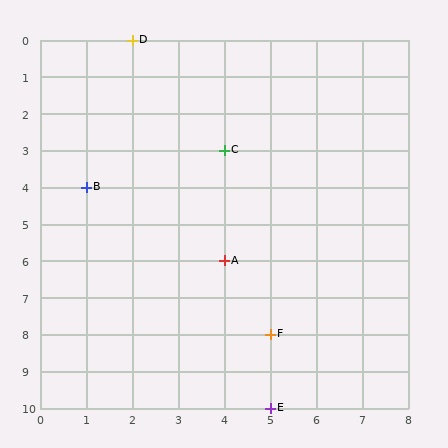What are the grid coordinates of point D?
Point D is at grid coordinates (2, 0).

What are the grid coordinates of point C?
Point C is at grid coordinates (4, 3).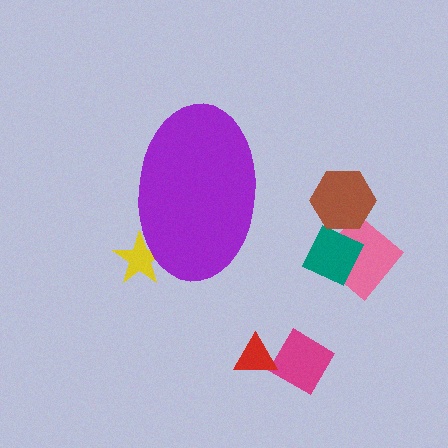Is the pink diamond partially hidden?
No, the pink diamond is fully visible.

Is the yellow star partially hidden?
Yes, the yellow star is partially hidden behind the purple ellipse.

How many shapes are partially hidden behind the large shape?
1 shape is partially hidden.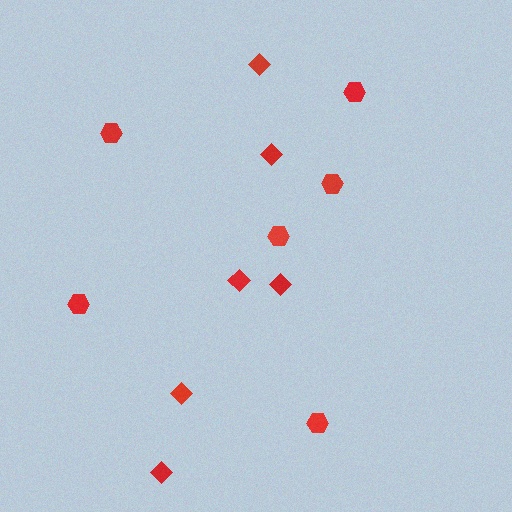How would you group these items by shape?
There are 2 groups: one group of diamonds (6) and one group of hexagons (6).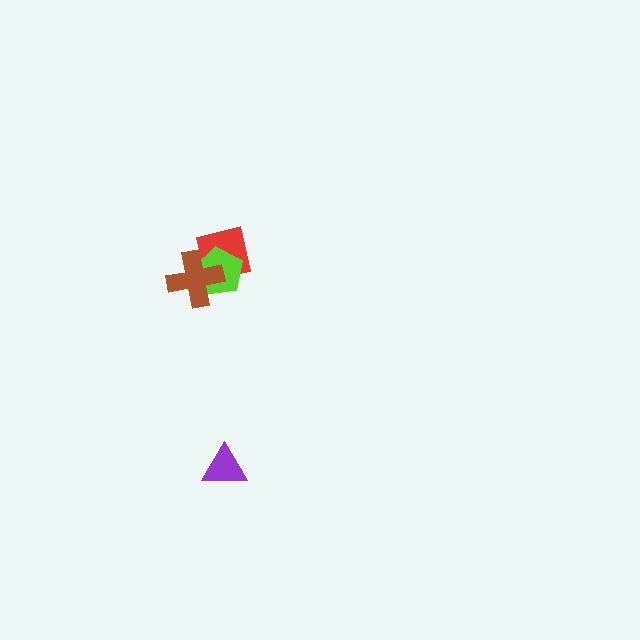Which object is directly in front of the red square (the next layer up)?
The lime pentagon is directly in front of the red square.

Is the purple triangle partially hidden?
No, no other shape covers it.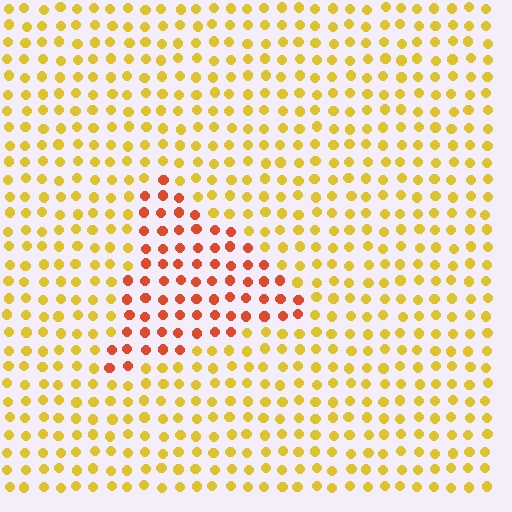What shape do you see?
I see a triangle.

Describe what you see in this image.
The image is filled with small yellow elements in a uniform arrangement. A triangle-shaped region is visible where the elements are tinted to a slightly different hue, forming a subtle color boundary.